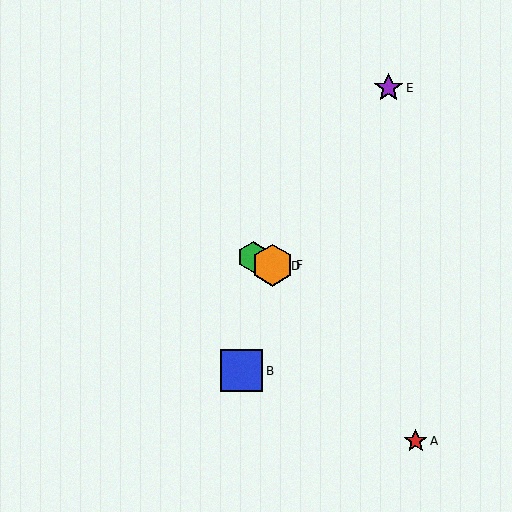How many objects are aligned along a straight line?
3 objects (C, D, F) are aligned along a straight line.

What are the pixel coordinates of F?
Object F is at (272, 265).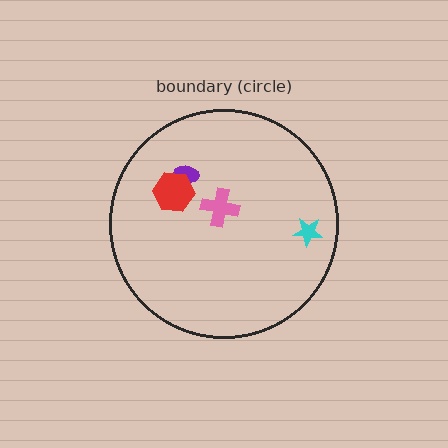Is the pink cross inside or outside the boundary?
Inside.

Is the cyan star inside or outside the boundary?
Inside.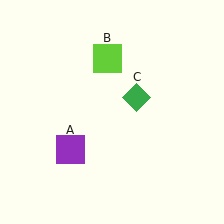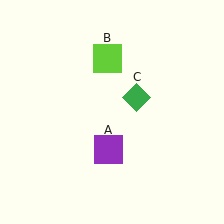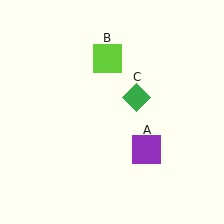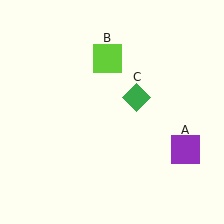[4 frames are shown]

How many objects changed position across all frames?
1 object changed position: purple square (object A).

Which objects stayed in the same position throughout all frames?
Lime square (object B) and green diamond (object C) remained stationary.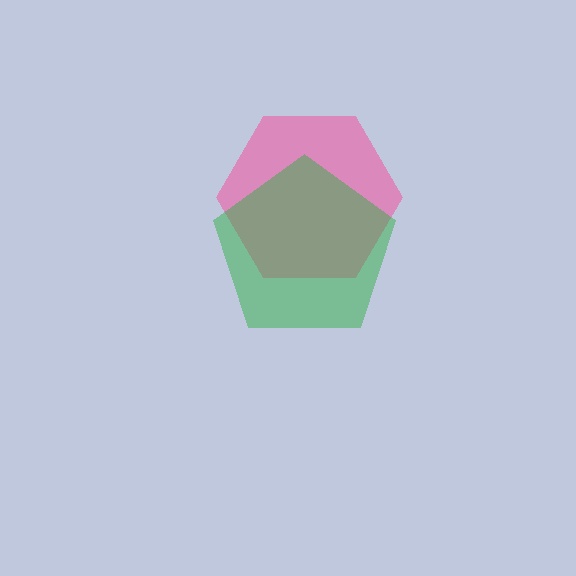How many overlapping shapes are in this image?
There are 2 overlapping shapes in the image.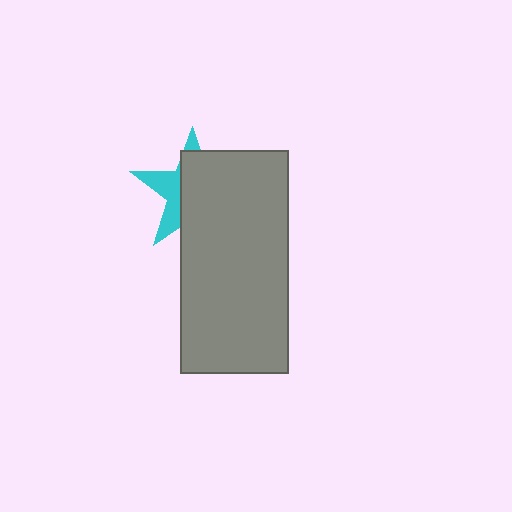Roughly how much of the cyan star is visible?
A small part of it is visible (roughly 34%).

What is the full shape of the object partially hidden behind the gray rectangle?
The partially hidden object is a cyan star.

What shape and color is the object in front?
The object in front is a gray rectangle.